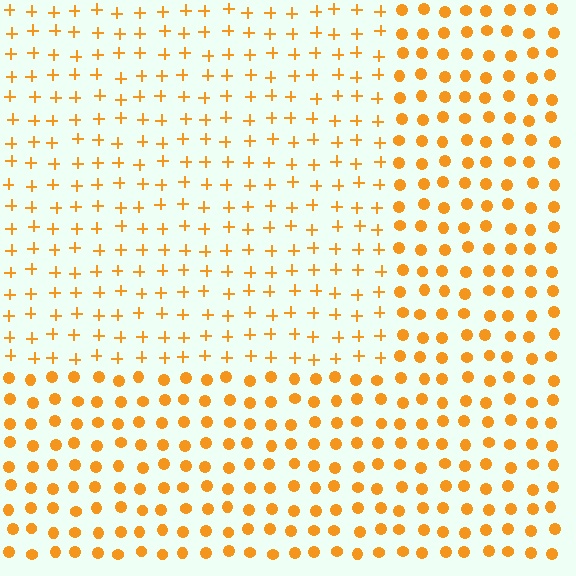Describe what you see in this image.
The image is filled with small orange elements arranged in a uniform grid. A rectangle-shaped region contains plus signs, while the surrounding area contains circles. The boundary is defined purely by the change in element shape.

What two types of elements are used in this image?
The image uses plus signs inside the rectangle region and circles outside it.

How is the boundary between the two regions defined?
The boundary is defined by a change in element shape: plus signs inside vs. circles outside. All elements share the same color and spacing.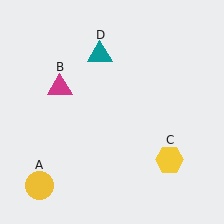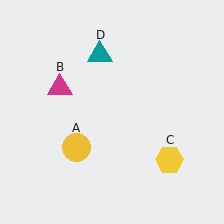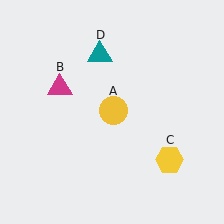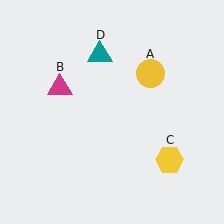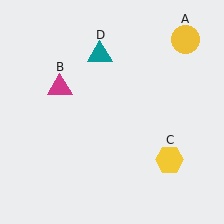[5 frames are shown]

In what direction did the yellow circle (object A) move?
The yellow circle (object A) moved up and to the right.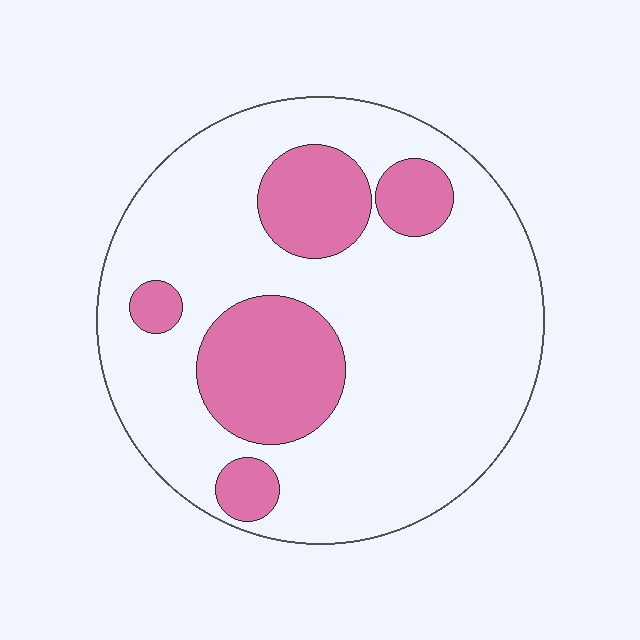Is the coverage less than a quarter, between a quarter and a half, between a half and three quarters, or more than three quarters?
Less than a quarter.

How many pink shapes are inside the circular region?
5.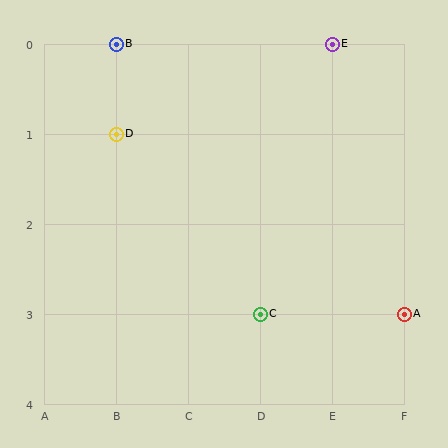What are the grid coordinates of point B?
Point B is at grid coordinates (B, 0).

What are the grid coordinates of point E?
Point E is at grid coordinates (E, 0).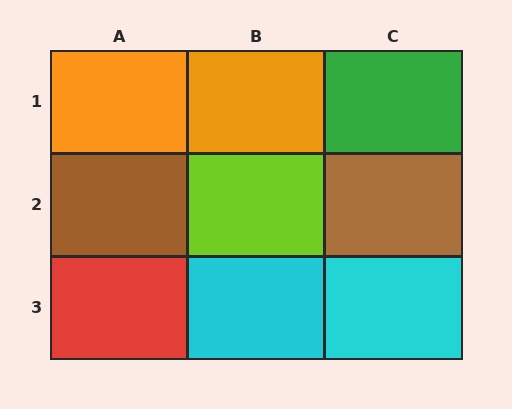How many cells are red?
1 cell is red.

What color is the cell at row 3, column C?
Cyan.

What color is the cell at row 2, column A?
Brown.